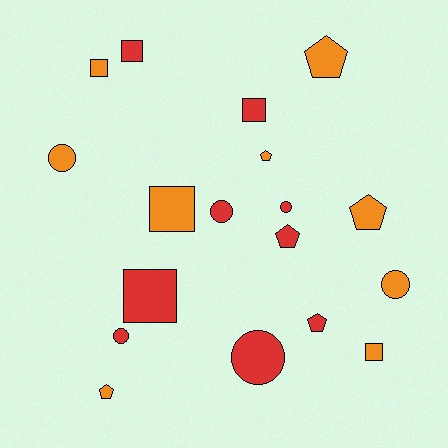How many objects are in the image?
There are 18 objects.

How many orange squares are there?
There are 3 orange squares.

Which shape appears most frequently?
Circle, with 6 objects.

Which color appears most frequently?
Red, with 9 objects.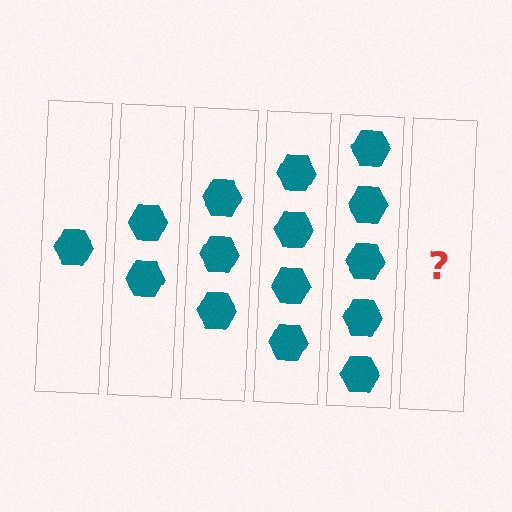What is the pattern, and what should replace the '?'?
The pattern is that each step adds one more hexagon. The '?' should be 6 hexagons.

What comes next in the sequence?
The next element should be 6 hexagons.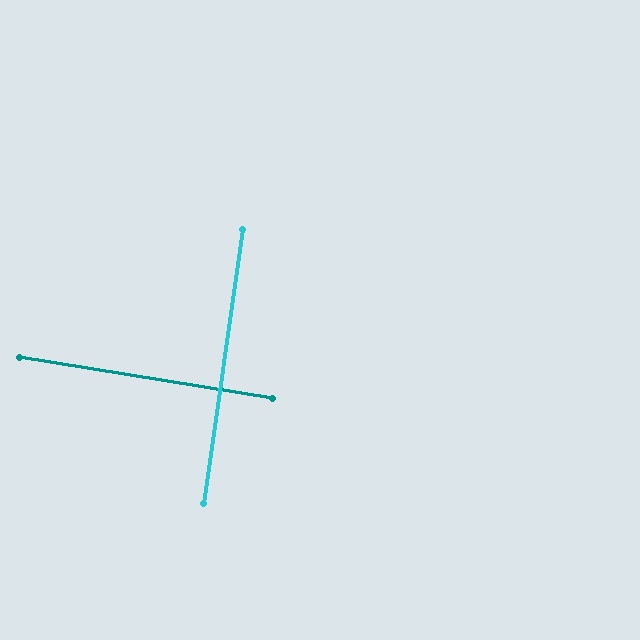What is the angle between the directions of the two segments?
Approximately 89 degrees.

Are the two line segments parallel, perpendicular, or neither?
Perpendicular — they meet at approximately 89°.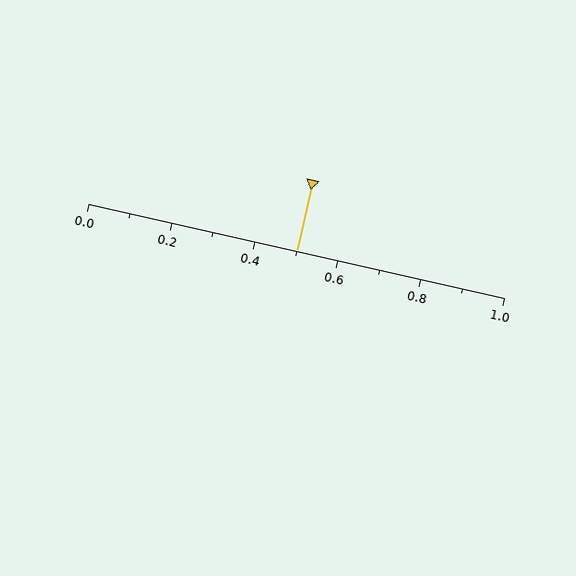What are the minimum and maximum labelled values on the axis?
The axis runs from 0.0 to 1.0.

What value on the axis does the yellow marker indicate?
The marker indicates approximately 0.5.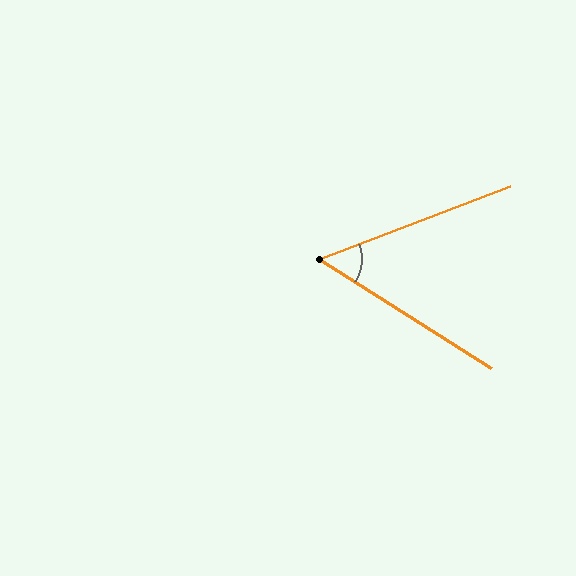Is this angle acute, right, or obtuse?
It is acute.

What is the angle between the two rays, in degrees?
Approximately 53 degrees.